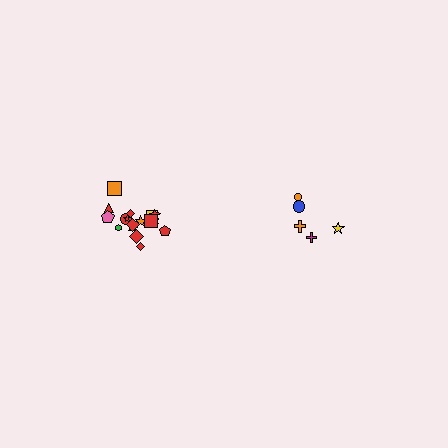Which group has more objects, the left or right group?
The left group.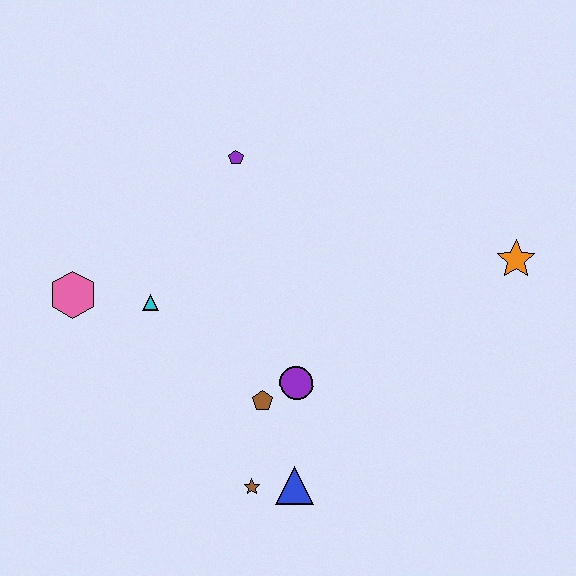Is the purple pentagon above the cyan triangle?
Yes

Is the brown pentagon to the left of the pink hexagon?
No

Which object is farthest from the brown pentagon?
The orange star is farthest from the brown pentagon.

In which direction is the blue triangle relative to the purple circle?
The blue triangle is below the purple circle.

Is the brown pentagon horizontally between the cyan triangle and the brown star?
No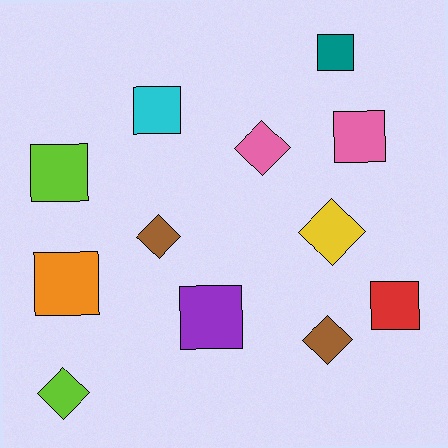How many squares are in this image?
There are 7 squares.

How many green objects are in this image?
There are no green objects.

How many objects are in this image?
There are 12 objects.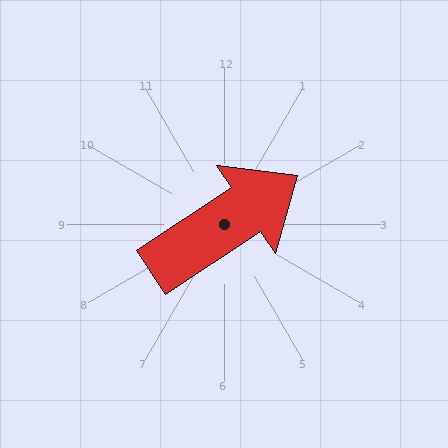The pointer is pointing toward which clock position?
Roughly 2 o'clock.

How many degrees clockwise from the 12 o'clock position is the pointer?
Approximately 56 degrees.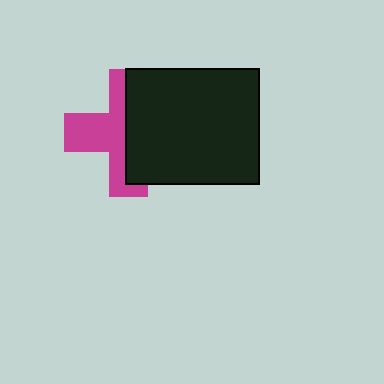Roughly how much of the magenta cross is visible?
About half of it is visible (roughly 49%).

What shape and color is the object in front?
The object in front is a black rectangle.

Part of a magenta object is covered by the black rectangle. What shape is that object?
It is a cross.